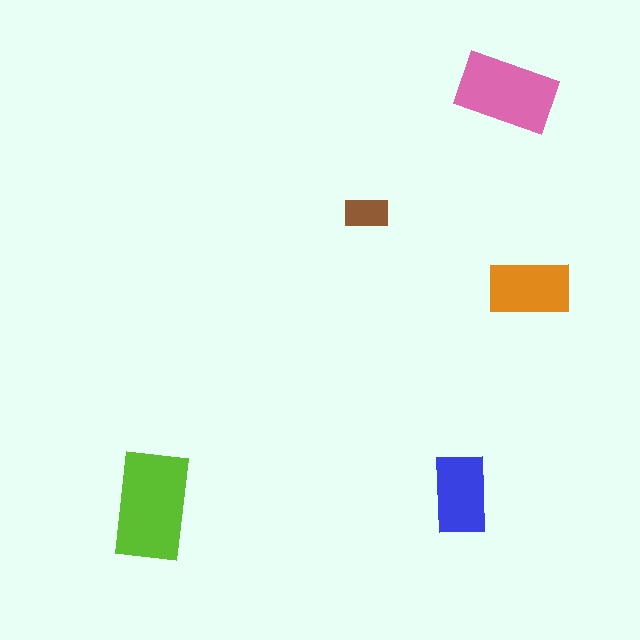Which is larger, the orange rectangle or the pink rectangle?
The pink one.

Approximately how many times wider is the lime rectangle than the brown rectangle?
About 2.5 times wider.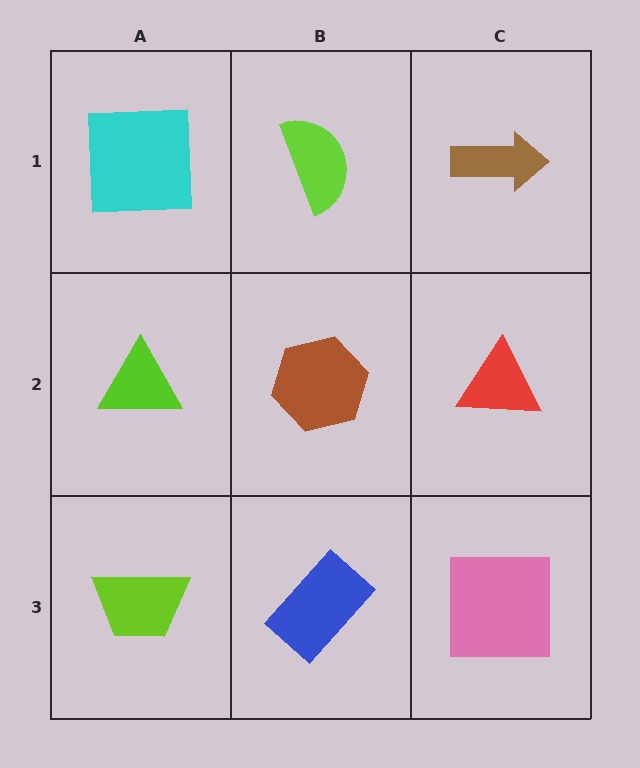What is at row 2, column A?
A lime triangle.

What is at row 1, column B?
A lime semicircle.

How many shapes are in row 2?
3 shapes.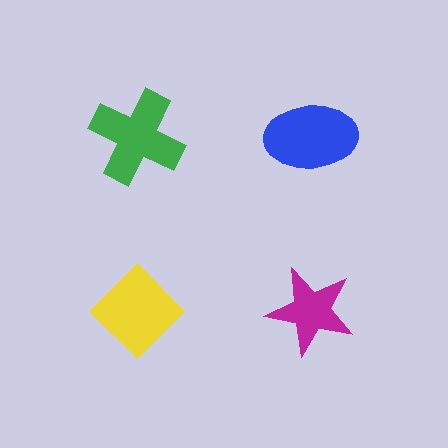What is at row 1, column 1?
A green cross.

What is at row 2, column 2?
A magenta star.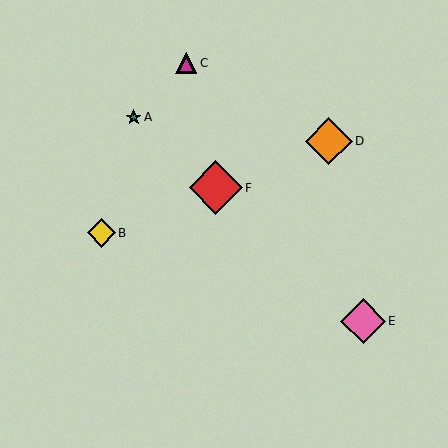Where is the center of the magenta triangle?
The center of the magenta triangle is at (186, 63).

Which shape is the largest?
The red diamond (labeled F) is the largest.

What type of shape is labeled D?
Shape D is an orange diamond.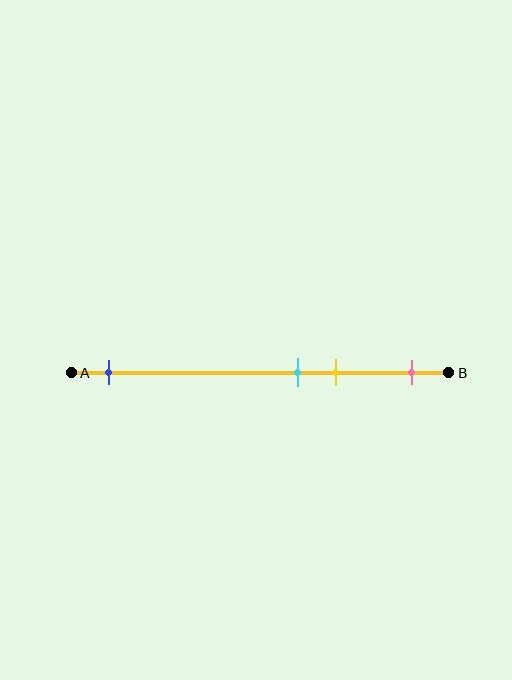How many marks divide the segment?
There are 4 marks dividing the segment.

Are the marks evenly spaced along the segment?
No, the marks are not evenly spaced.